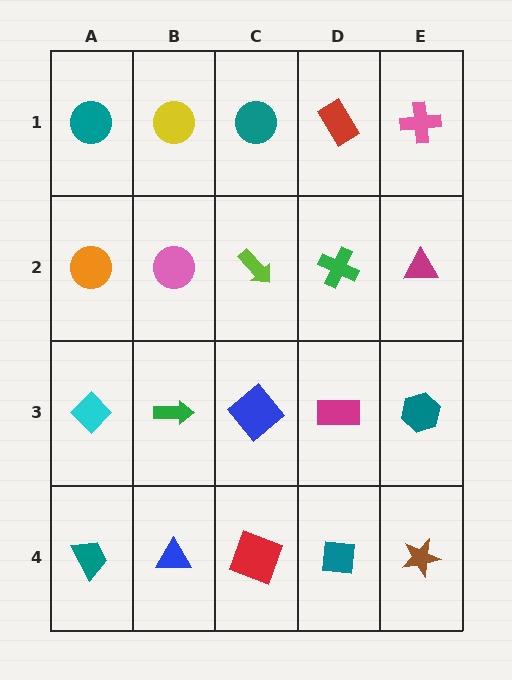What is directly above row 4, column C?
A blue diamond.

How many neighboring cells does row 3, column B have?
4.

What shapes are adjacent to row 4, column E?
A teal hexagon (row 3, column E), a teal square (row 4, column D).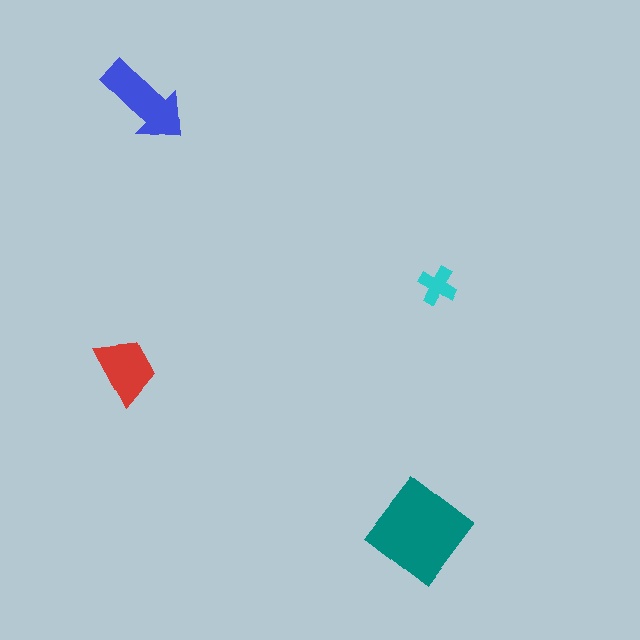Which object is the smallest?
The cyan cross.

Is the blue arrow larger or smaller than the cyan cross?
Larger.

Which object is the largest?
The teal diamond.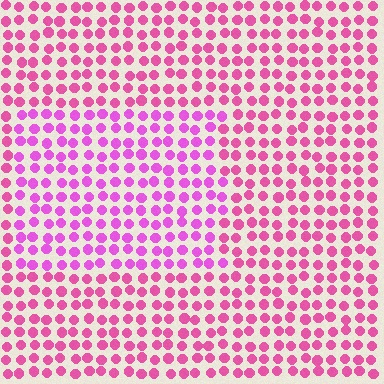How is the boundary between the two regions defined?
The boundary is defined purely by a slight shift in hue (about 24 degrees). Spacing, size, and orientation are identical on both sides.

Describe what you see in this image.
The image is filled with small pink elements in a uniform arrangement. A rectangle-shaped region is visible where the elements are tinted to a slightly different hue, forming a subtle color boundary.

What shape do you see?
I see a rectangle.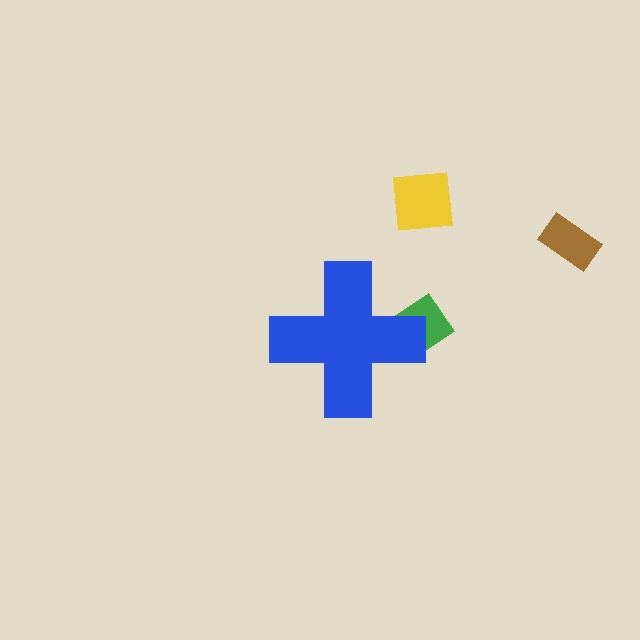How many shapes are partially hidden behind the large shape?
1 shape is partially hidden.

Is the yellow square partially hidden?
No, the yellow square is fully visible.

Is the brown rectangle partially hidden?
No, the brown rectangle is fully visible.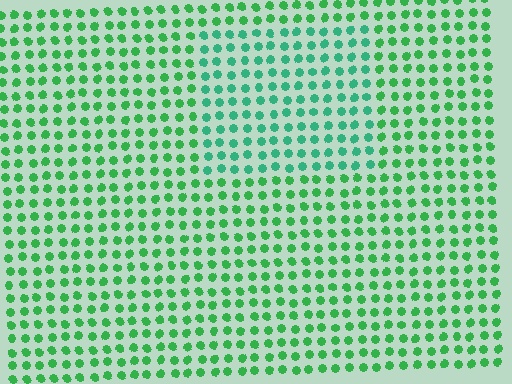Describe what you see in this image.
The image is filled with small green elements in a uniform arrangement. A rectangle-shaped region is visible where the elements are tinted to a slightly different hue, forming a subtle color boundary.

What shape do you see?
I see a rectangle.